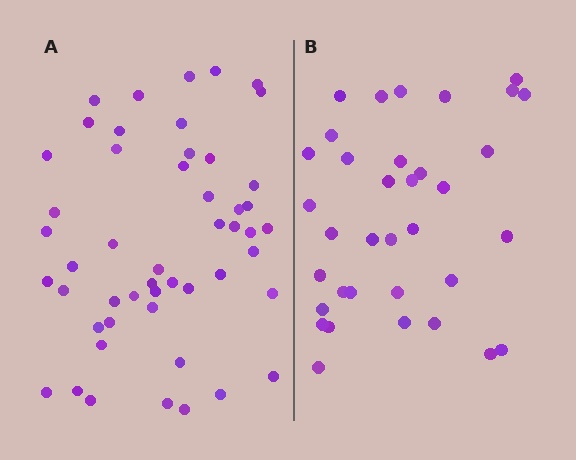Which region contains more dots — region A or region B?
Region A (the left region) has more dots.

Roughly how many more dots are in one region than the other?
Region A has approximately 15 more dots than region B.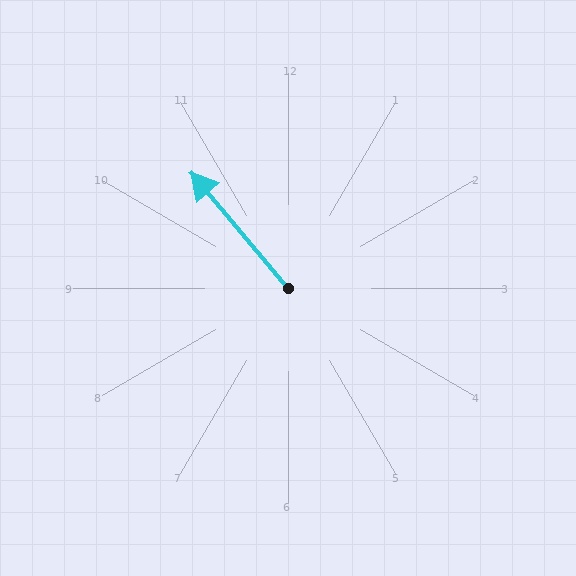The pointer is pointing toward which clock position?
Roughly 11 o'clock.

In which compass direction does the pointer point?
Northwest.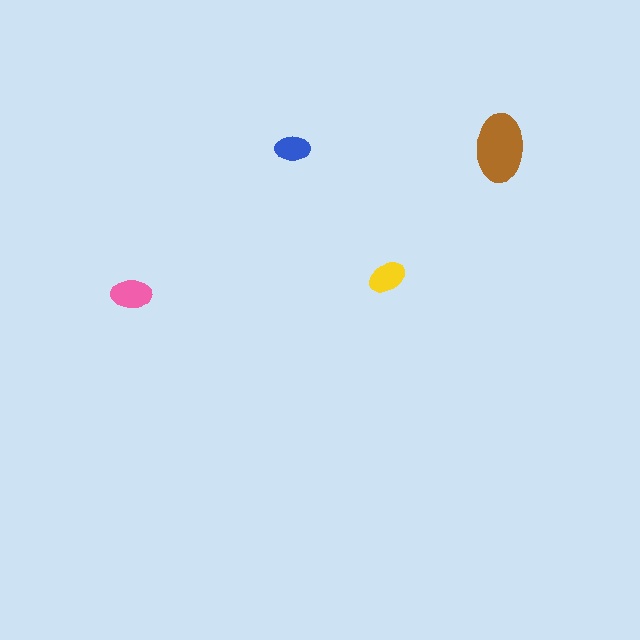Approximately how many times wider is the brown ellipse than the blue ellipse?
About 2 times wider.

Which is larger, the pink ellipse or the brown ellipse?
The brown one.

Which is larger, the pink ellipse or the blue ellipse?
The pink one.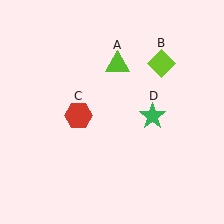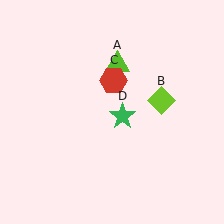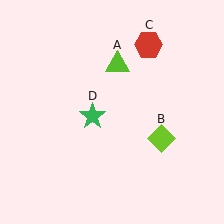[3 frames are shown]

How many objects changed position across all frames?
3 objects changed position: lime diamond (object B), red hexagon (object C), green star (object D).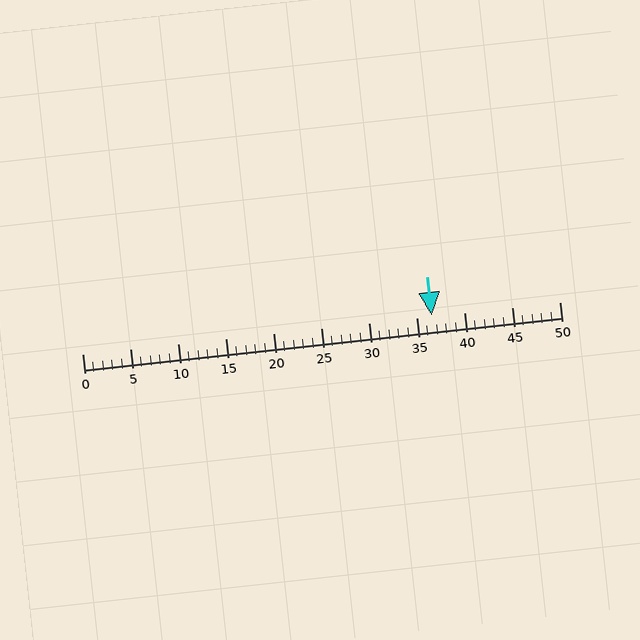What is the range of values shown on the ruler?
The ruler shows values from 0 to 50.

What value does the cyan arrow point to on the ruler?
The cyan arrow points to approximately 37.